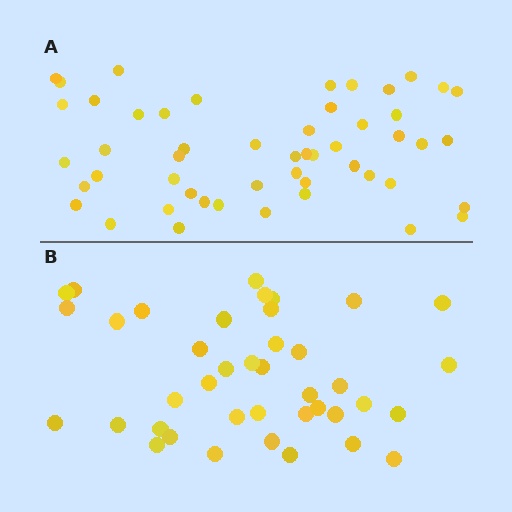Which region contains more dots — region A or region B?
Region A (the top region) has more dots.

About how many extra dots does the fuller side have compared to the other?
Region A has roughly 12 or so more dots than region B.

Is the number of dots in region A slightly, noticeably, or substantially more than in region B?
Region A has noticeably more, but not dramatically so. The ratio is roughly 1.3 to 1.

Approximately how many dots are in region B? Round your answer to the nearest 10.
About 40 dots.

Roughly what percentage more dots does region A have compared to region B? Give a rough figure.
About 30% more.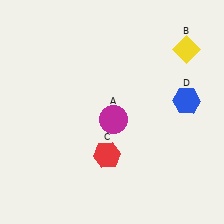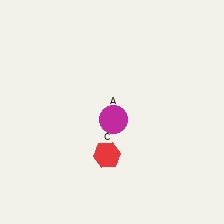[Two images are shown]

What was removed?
The blue hexagon (D), the yellow diamond (B) were removed in Image 2.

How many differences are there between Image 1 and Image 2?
There are 2 differences between the two images.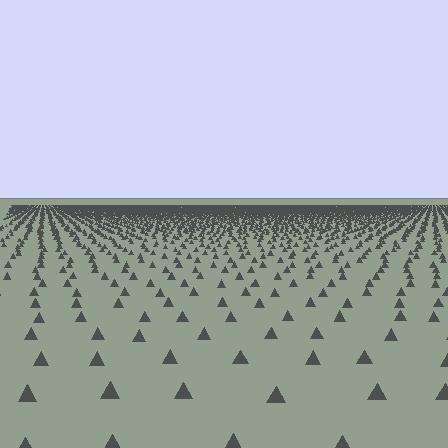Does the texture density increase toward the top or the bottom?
Density increases toward the top.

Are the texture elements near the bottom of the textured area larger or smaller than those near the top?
Larger. Near the bottom, elements are closer to the viewer and appear at a bigger on-screen size.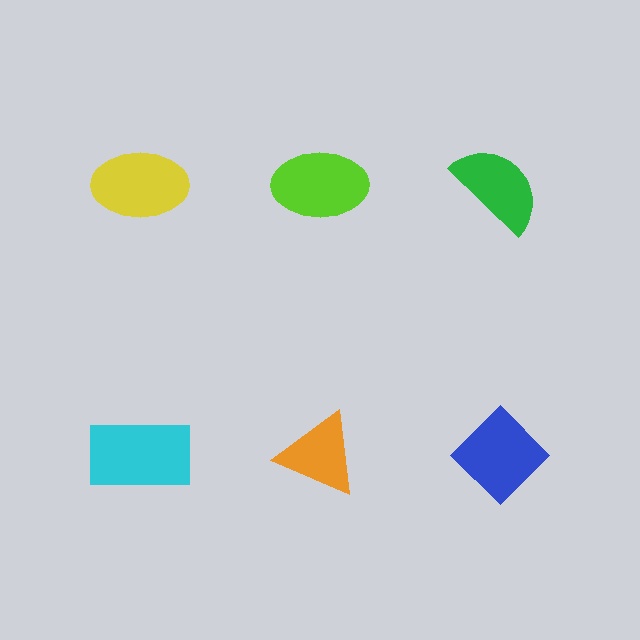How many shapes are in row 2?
3 shapes.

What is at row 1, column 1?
A yellow ellipse.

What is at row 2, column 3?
A blue diamond.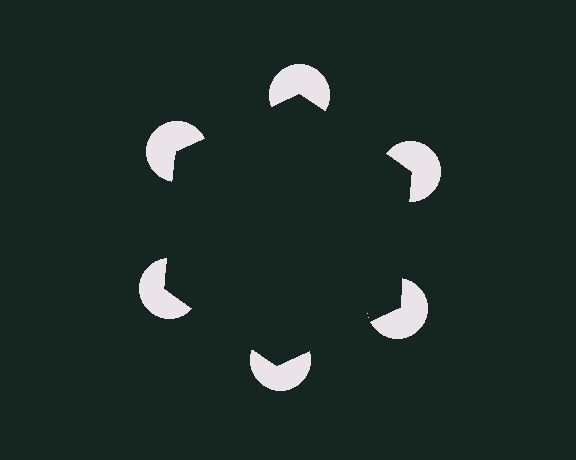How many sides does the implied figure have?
6 sides.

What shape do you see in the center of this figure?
An illusory hexagon — its edges are inferred from the aligned wedge cuts in the pac-man discs, not physically drawn.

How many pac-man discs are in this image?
There are 6 — one at each vertex of the illusory hexagon.